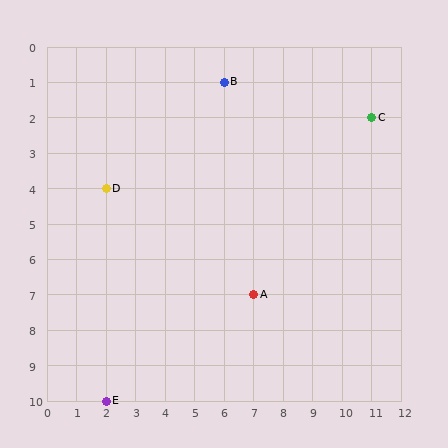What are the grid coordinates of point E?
Point E is at grid coordinates (2, 10).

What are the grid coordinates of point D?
Point D is at grid coordinates (2, 4).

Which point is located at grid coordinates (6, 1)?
Point B is at (6, 1).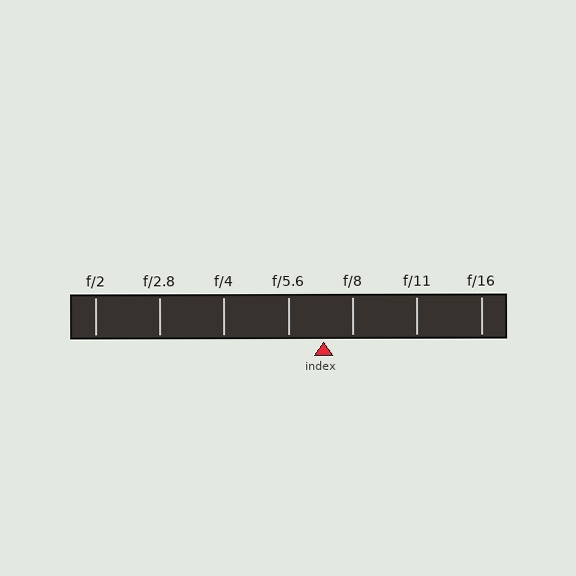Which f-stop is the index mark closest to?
The index mark is closest to f/8.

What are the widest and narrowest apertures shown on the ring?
The widest aperture shown is f/2 and the narrowest is f/16.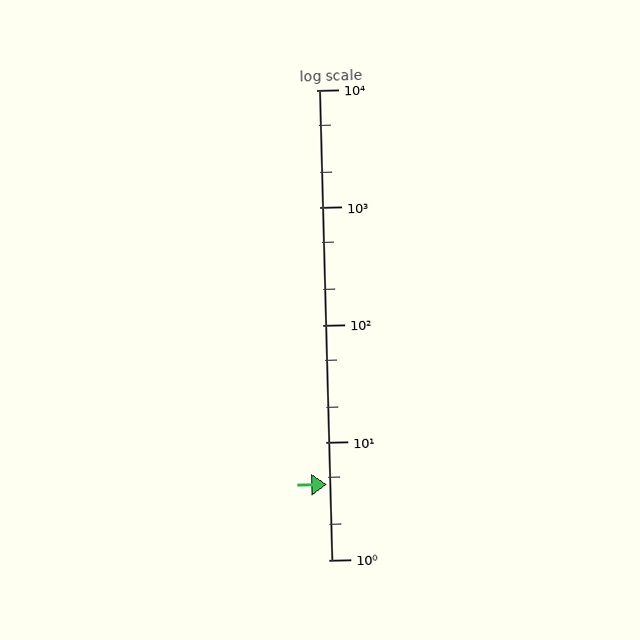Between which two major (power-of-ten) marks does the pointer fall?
The pointer is between 1 and 10.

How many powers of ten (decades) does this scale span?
The scale spans 4 decades, from 1 to 10000.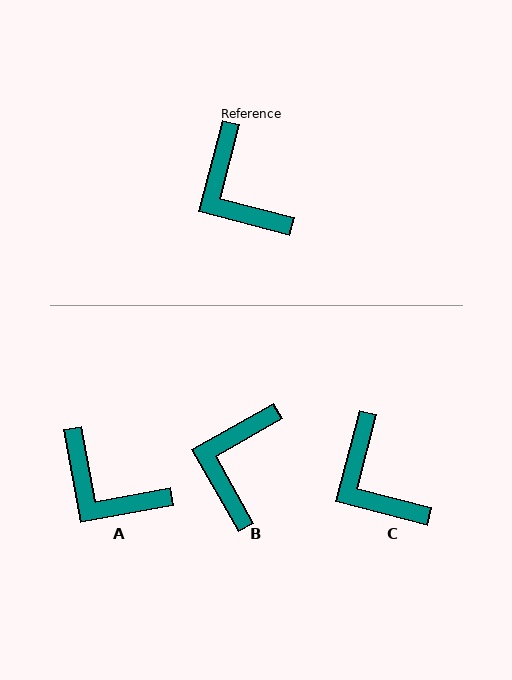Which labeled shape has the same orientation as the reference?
C.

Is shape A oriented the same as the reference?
No, it is off by about 25 degrees.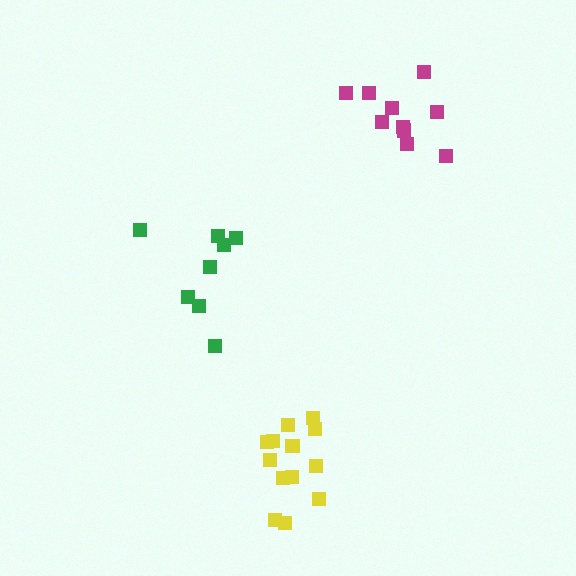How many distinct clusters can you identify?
There are 3 distinct clusters.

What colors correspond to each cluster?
The clusters are colored: green, yellow, magenta.